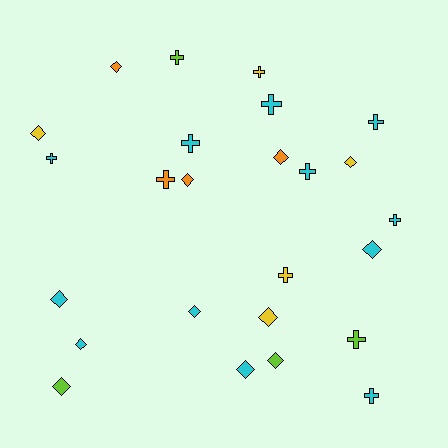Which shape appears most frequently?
Diamond, with 13 objects.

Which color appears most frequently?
Cyan, with 12 objects.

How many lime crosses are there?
There are 2 lime crosses.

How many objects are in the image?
There are 25 objects.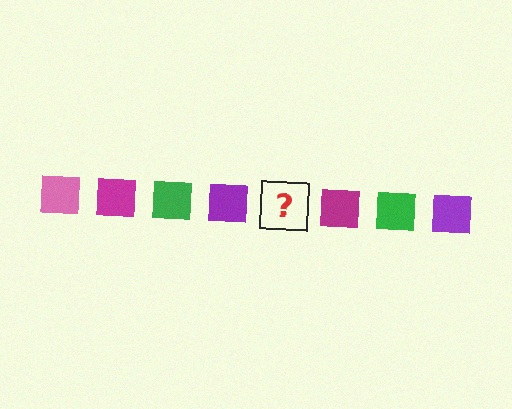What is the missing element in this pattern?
The missing element is a pink square.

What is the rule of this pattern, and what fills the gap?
The rule is that the pattern cycles through pink, magenta, green, purple squares. The gap should be filled with a pink square.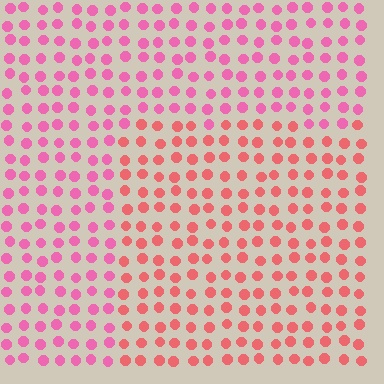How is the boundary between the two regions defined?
The boundary is defined purely by a slight shift in hue (about 31 degrees). Spacing, size, and orientation are identical on both sides.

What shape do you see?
I see a rectangle.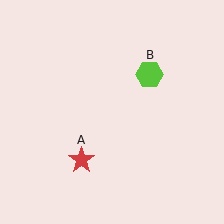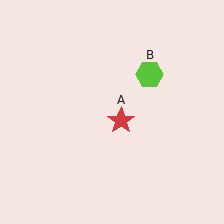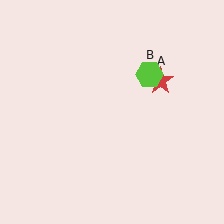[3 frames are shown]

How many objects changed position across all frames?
1 object changed position: red star (object A).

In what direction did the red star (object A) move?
The red star (object A) moved up and to the right.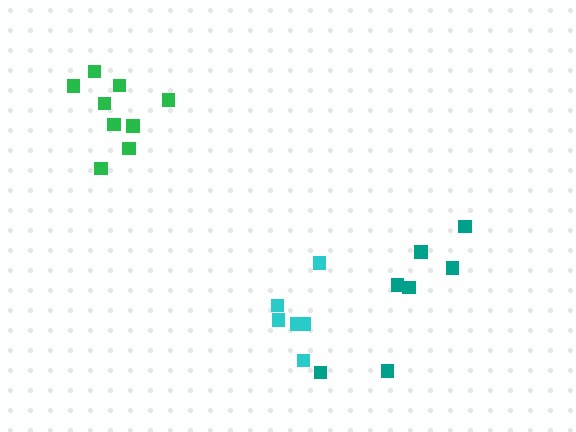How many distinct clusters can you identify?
There are 3 distinct clusters.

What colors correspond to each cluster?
The clusters are colored: cyan, teal, green.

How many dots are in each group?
Group 1: 6 dots, Group 2: 7 dots, Group 3: 9 dots (22 total).